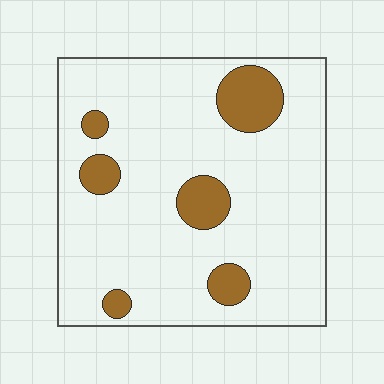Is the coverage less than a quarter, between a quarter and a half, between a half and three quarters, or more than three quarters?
Less than a quarter.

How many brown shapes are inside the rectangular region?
6.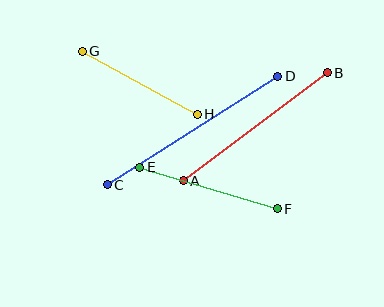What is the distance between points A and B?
The distance is approximately 180 pixels.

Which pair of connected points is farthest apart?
Points C and D are farthest apart.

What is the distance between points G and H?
The distance is approximately 131 pixels.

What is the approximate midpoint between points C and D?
The midpoint is at approximately (192, 130) pixels.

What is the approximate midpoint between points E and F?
The midpoint is at approximately (209, 188) pixels.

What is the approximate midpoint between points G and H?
The midpoint is at approximately (140, 83) pixels.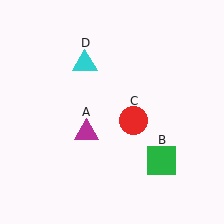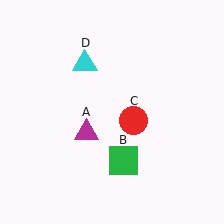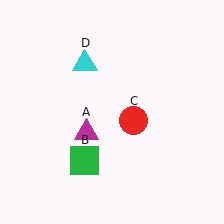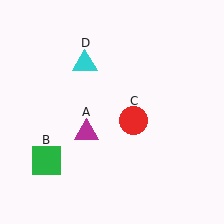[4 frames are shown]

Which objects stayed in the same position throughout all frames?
Magenta triangle (object A) and red circle (object C) and cyan triangle (object D) remained stationary.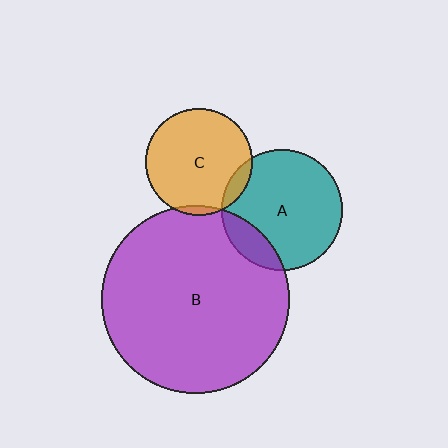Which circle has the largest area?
Circle B (purple).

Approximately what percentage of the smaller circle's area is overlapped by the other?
Approximately 10%.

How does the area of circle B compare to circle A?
Approximately 2.4 times.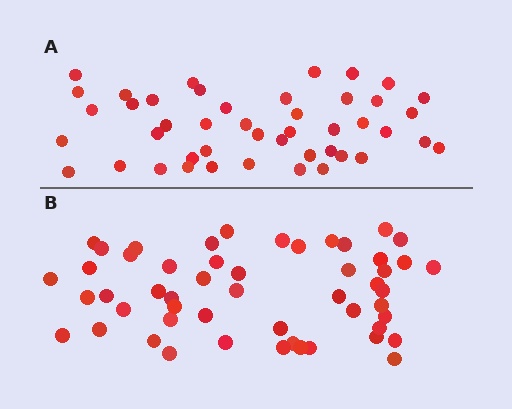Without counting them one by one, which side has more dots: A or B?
Region B (the bottom region) has more dots.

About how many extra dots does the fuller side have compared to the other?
Region B has roughly 8 or so more dots than region A.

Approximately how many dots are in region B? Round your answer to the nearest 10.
About 50 dots. (The exact count is 52, which rounds to 50.)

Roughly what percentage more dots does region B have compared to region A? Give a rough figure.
About 15% more.